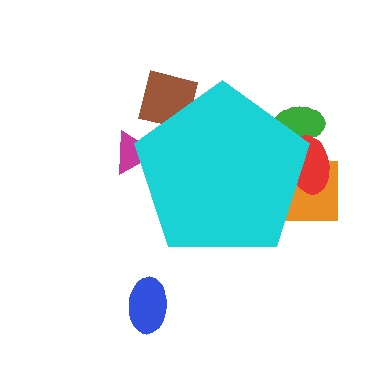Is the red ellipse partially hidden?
Yes, the red ellipse is partially hidden behind the cyan pentagon.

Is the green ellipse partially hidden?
Yes, the green ellipse is partially hidden behind the cyan pentagon.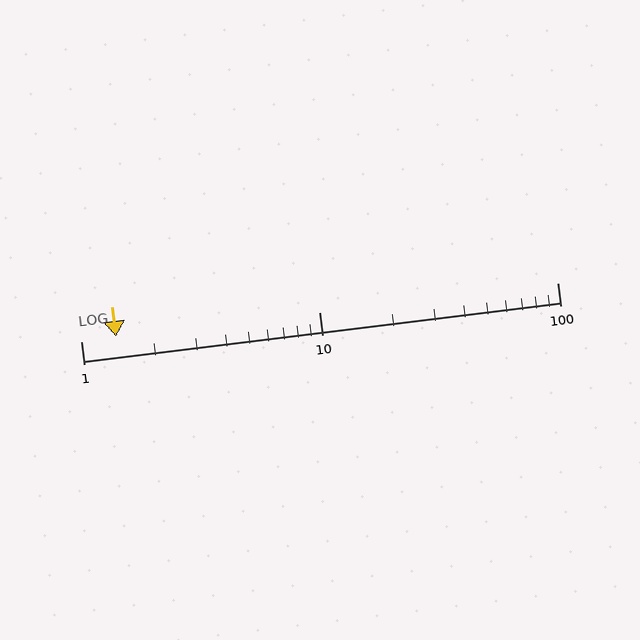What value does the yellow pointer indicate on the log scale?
The pointer indicates approximately 1.4.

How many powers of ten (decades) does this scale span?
The scale spans 2 decades, from 1 to 100.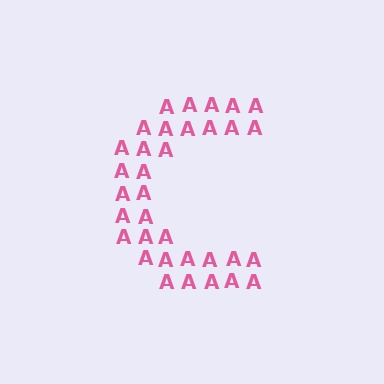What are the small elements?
The small elements are letter A's.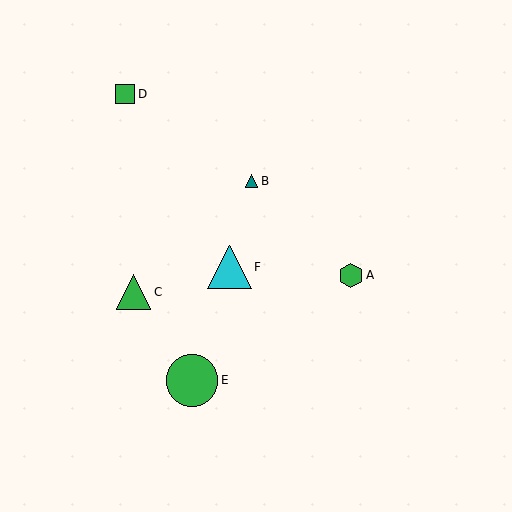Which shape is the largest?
The green circle (labeled E) is the largest.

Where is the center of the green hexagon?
The center of the green hexagon is at (351, 275).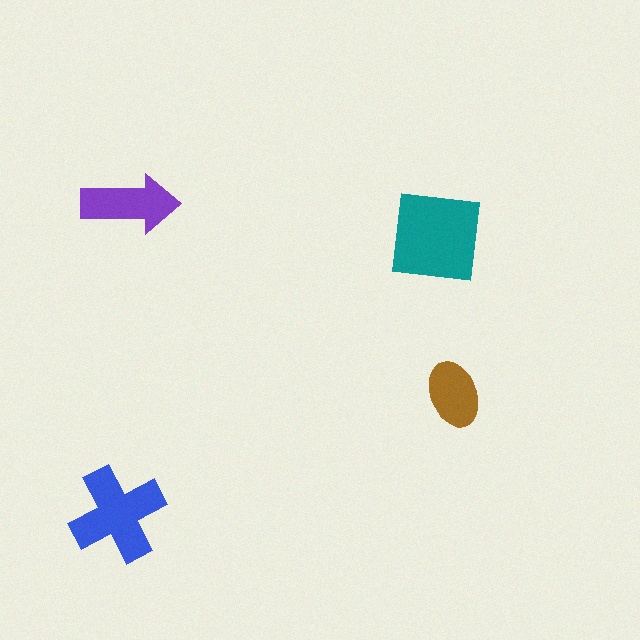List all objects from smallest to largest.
The brown ellipse, the purple arrow, the blue cross, the teal square.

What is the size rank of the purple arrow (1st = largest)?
3rd.